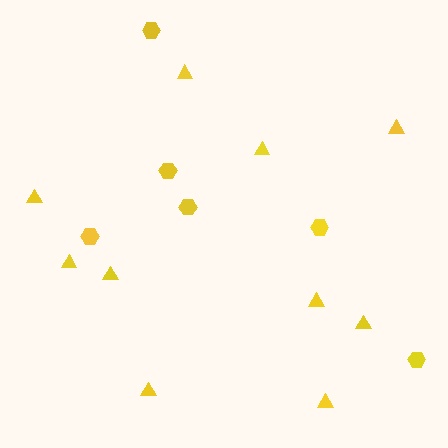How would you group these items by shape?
There are 2 groups: one group of triangles (10) and one group of hexagons (6).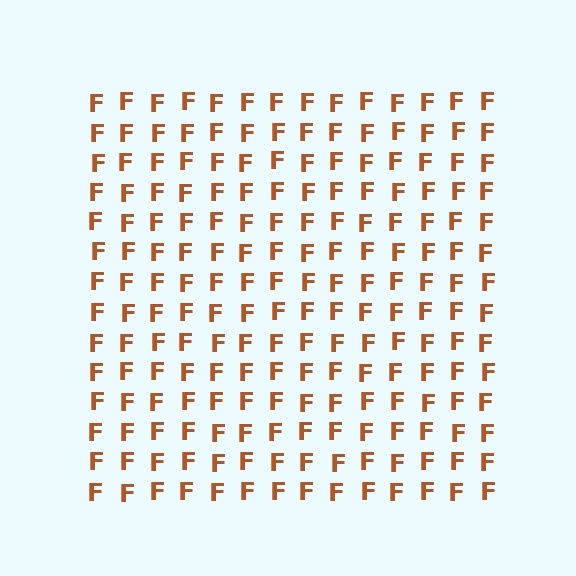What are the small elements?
The small elements are letter F's.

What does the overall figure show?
The overall figure shows a square.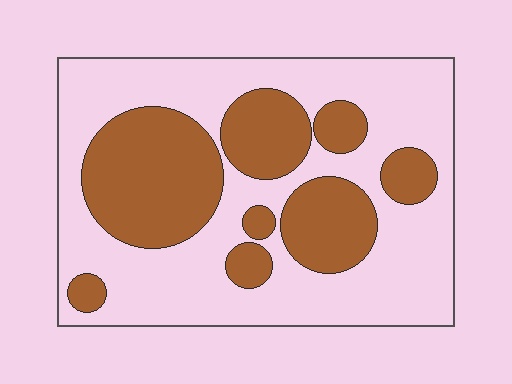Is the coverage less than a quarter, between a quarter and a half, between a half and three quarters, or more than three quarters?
Between a quarter and a half.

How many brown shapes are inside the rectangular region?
8.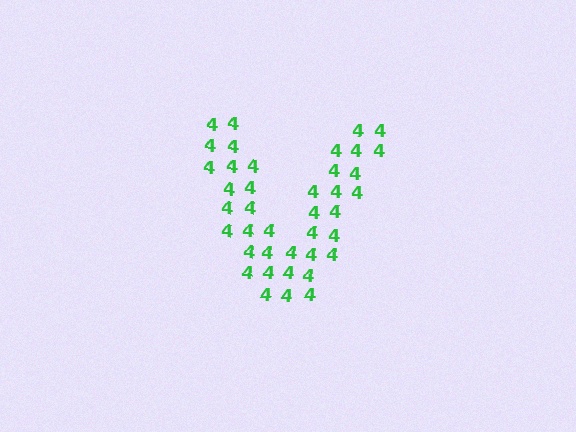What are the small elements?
The small elements are digit 4's.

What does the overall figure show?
The overall figure shows the letter V.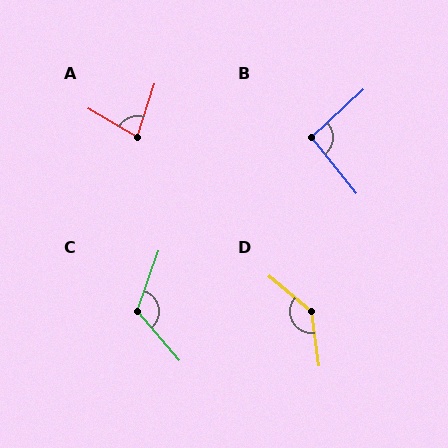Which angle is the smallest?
A, at approximately 77 degrees.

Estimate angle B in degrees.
Approximately 94 degrees.